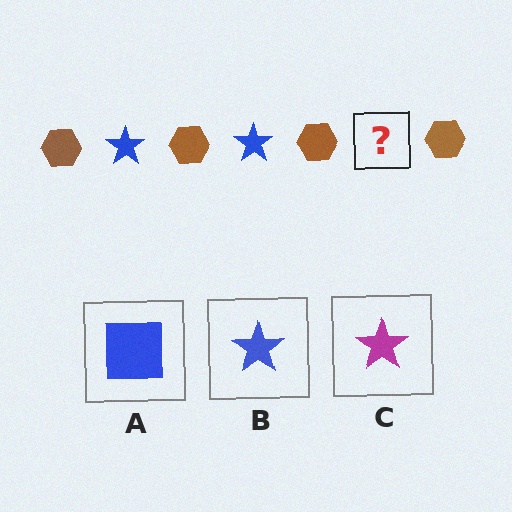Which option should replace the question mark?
Option B.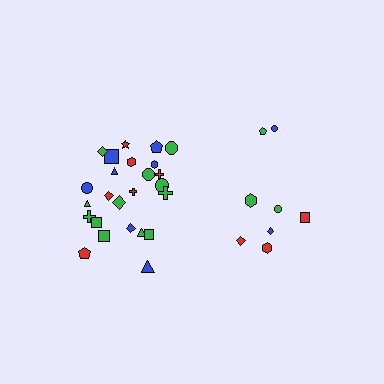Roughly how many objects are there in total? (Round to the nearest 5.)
Roughly 35 objects in total.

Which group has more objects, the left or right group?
The left group.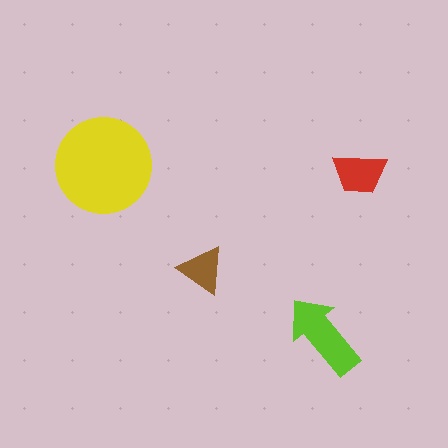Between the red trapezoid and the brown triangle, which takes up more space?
The red trapezoid.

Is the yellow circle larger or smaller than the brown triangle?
Larger.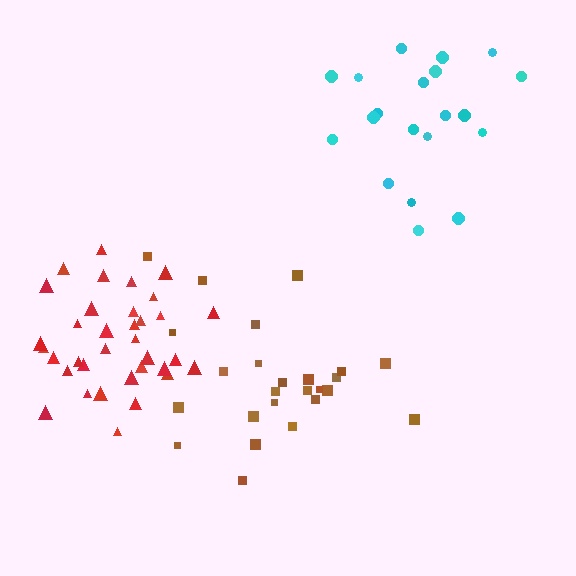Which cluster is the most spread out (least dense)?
Cyan.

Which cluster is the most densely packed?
Red.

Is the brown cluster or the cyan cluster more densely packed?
Brown.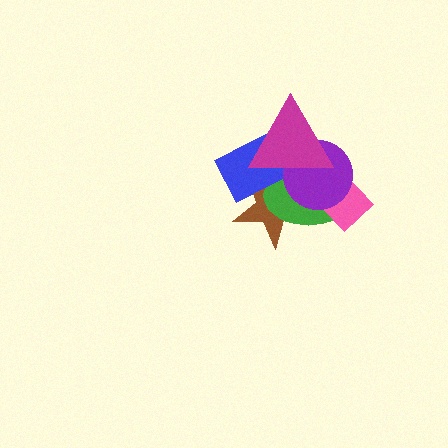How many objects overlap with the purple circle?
5 objects overlap with the purple circle.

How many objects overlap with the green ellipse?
5 objects overlap with the green ellipse.